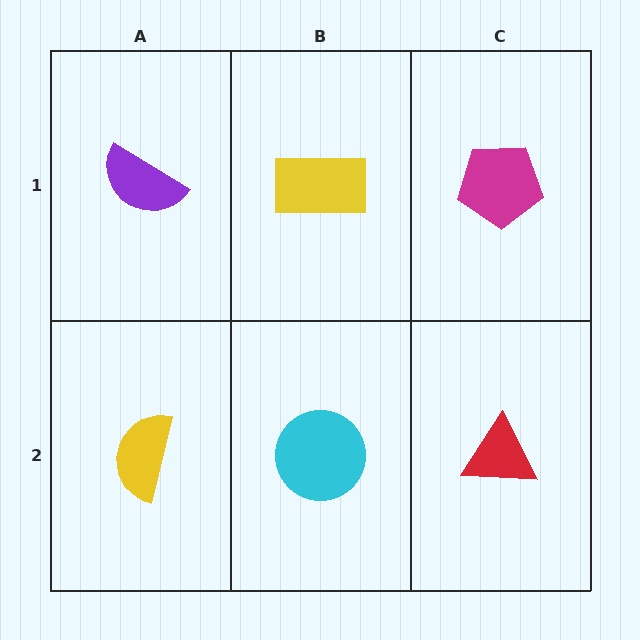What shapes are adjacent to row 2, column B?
A yellow rectangle (row 1, column B), a yellow semicircle (row 2, column A), a red triangle (row 2, column C).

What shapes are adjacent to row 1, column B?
A cyan circle (row 2, column B), a purple semicircle (row 1, column A), a magenta pentagon (row 1, column C).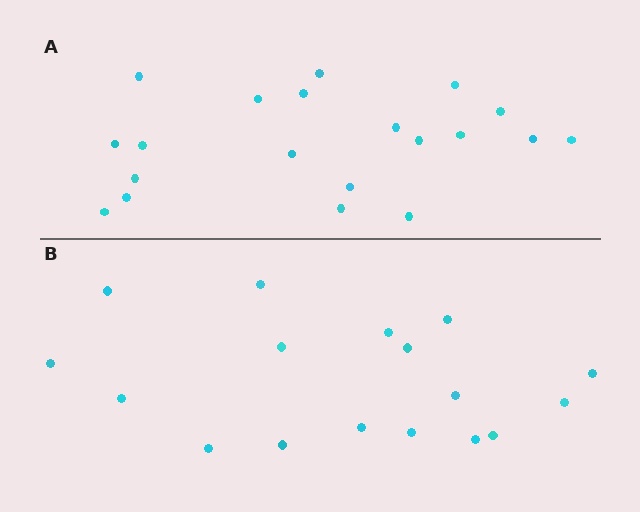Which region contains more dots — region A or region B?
Region A (the top region) has more dots.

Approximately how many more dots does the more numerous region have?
Region A has just a few more — roughly 2 or 3 more dots than region B.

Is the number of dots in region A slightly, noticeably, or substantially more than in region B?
Region A has only slightly more — the two regions are fairly close. The ratio is roughly 1.2 to 1.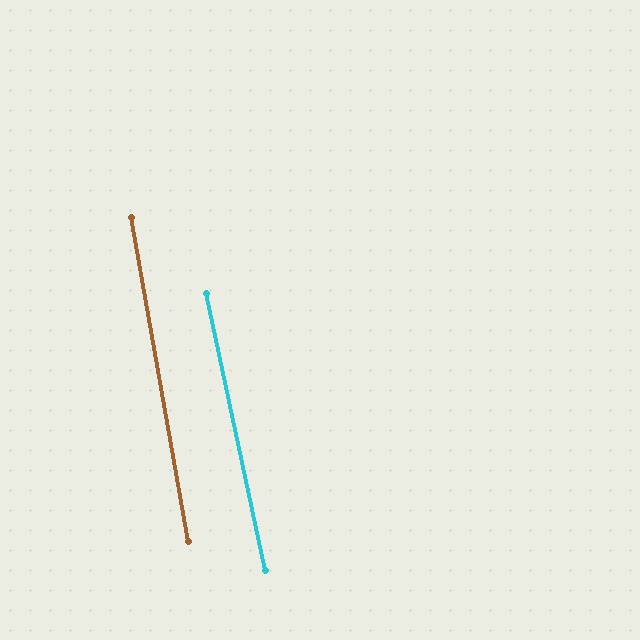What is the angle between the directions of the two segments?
Approximately 2 degrees.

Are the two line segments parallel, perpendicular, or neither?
Parallel — their directions differ by only 1.9°.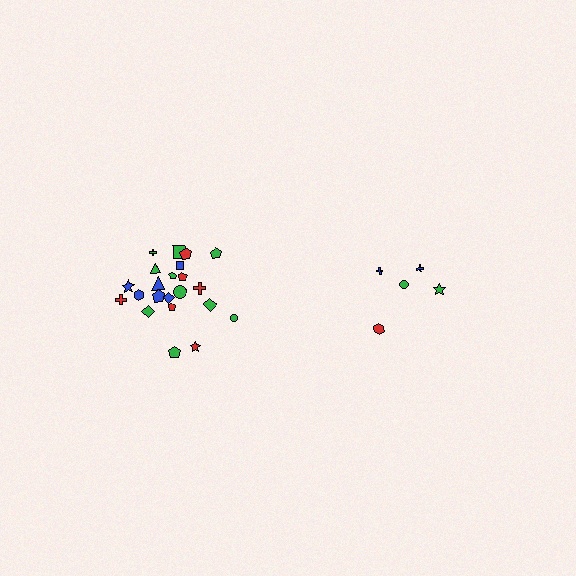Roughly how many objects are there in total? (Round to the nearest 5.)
Roughly 25 objects in total.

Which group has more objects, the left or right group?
The left group.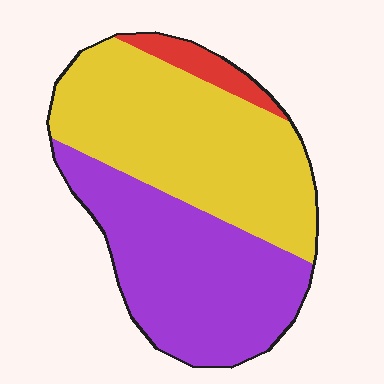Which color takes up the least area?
Red, at roughly 5%.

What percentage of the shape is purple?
Purple covers about 45% of the shape.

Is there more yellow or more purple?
Yellow.